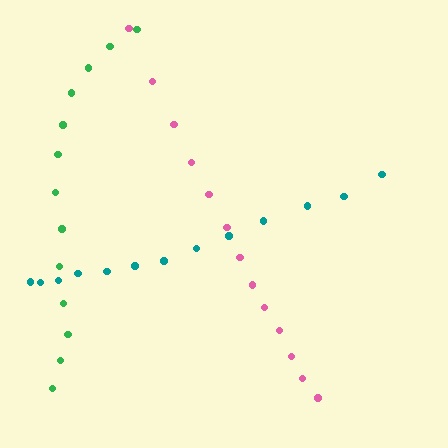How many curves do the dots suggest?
There are 3 distinct paths.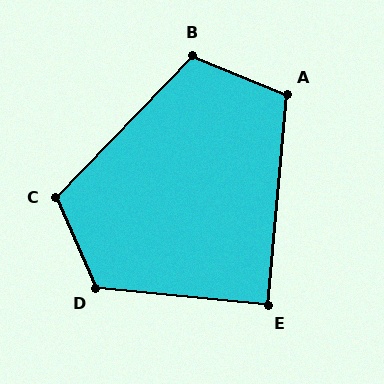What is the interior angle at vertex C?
Approximately 113 degrees (obtuse).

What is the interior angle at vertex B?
Approximately 112 degrees (obtuse).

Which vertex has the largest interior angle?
D, at approximately 119 degrees.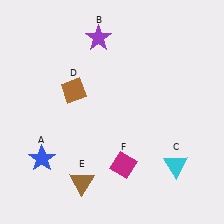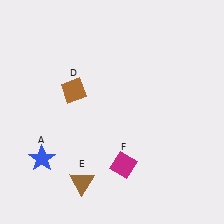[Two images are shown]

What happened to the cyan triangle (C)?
The cyan triangle (C) was removed in Image 2. It was in the bottom-right area of Image 1.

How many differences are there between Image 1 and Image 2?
There are 2 differences between the two images.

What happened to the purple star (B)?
The purple star (B) was removed in Image 2. It was in the top-left area of Image 1.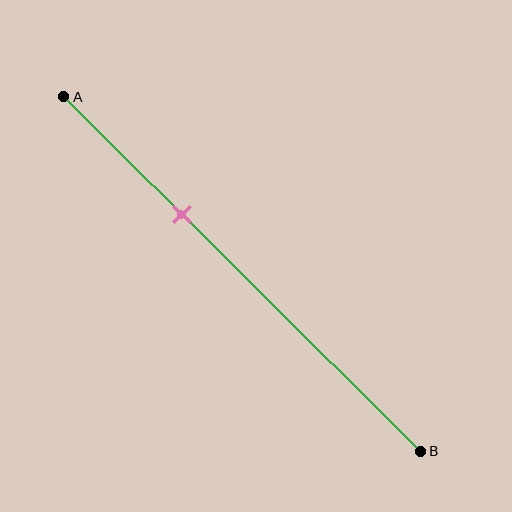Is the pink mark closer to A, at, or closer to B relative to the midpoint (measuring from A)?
The pink mark is closer to point A than the midpoint of segment AB.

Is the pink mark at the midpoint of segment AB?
No, the mark is at about 35% from A, not at the 50% midpoint.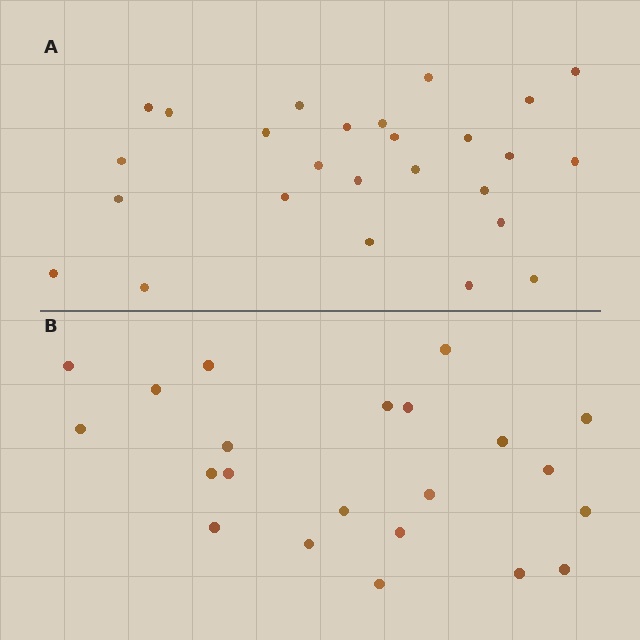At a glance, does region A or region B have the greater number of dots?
Region A (the top region) has more dots.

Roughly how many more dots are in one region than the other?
Region A has about 4 more dots than region B.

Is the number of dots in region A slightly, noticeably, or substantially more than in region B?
Region A has only slightly more — the two regions are fairly close. The ratio is roughly 1.2 to 1.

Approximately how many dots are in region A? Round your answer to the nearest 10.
About 30 dots. (The exact count is 26, which rounds to 30.)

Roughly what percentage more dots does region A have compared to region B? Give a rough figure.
About 20% more.